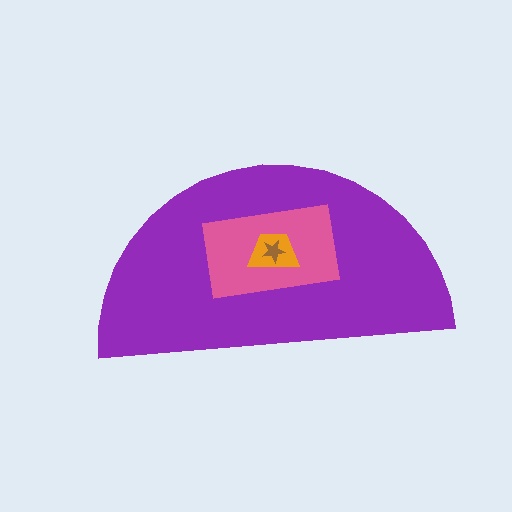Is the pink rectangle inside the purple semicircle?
Yes.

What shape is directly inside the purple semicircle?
The pink rectangle.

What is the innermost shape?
The brown star.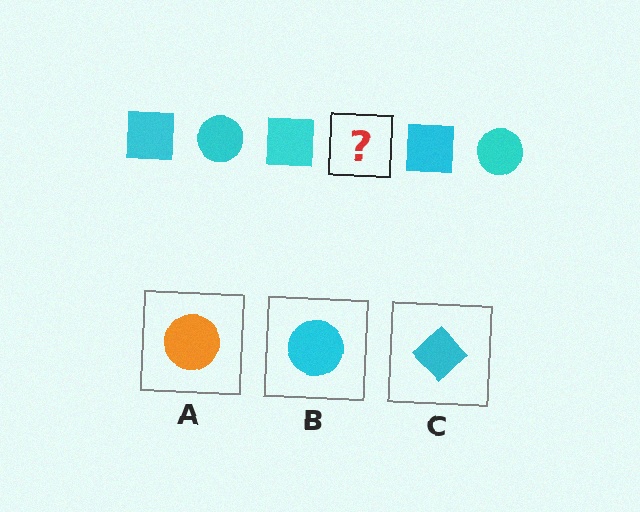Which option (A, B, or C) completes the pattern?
B.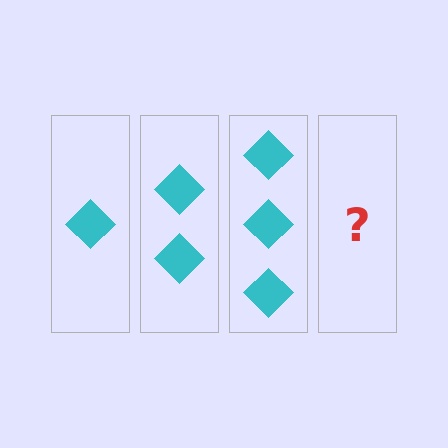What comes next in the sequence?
The next element should be 4 diamonds.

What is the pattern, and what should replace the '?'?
The pattern is that each step adds one more diamond. The '?' should be 4 diamonds.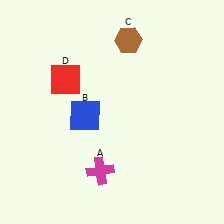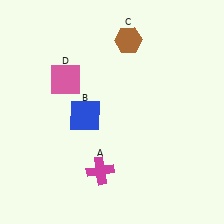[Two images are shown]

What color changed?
The square (D) changed from red in Image 1 to pink in Image 2.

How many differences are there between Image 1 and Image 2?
There is 1 difference between the two images.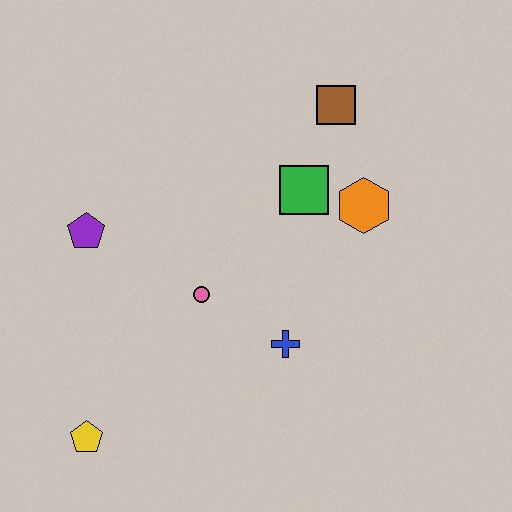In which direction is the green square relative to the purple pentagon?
The green square is to the right of the purple pentagon.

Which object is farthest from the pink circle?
The brown square is farthest from the pink circle.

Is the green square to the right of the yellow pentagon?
Yes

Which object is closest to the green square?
The orange hexagon is closest to the green square.